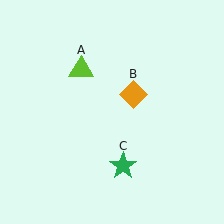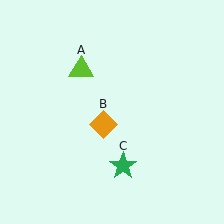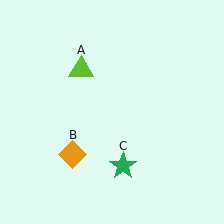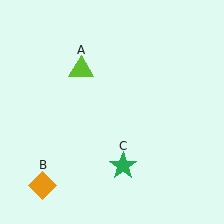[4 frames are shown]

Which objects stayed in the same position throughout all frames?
Lime triangle (object A) and green star (object C) remained stationary.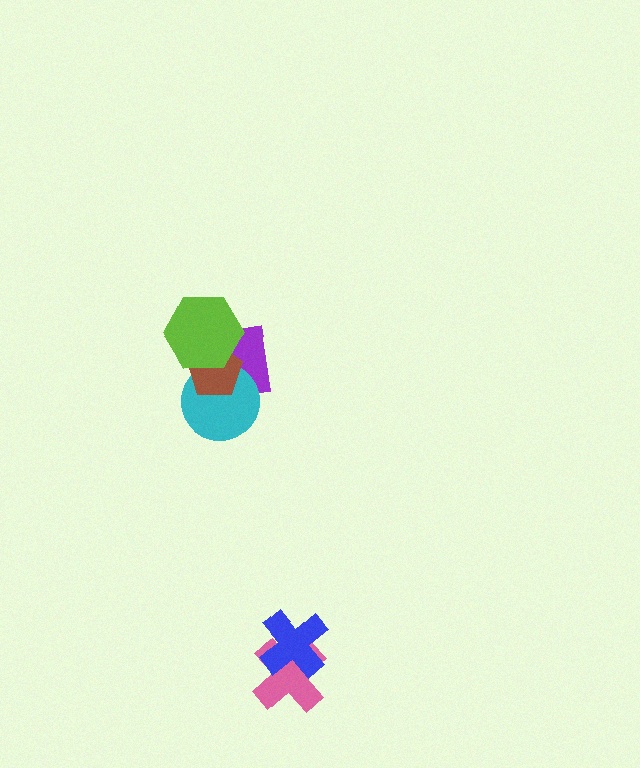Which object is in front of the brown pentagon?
The lime hexagon is in front of the brown pentagon.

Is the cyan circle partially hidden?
Yes, it is partially covered by another shape.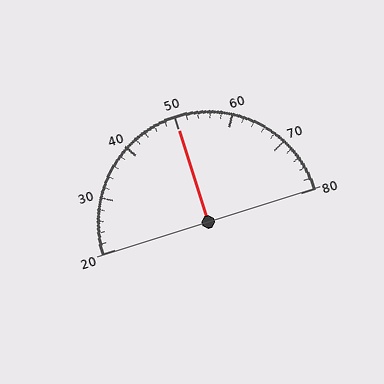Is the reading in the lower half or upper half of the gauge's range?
The reading is in the upper half of the range (20 to 80).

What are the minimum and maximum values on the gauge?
The gauge ranges from 20 to 80.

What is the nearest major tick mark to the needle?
The nearest major tick mark is 50.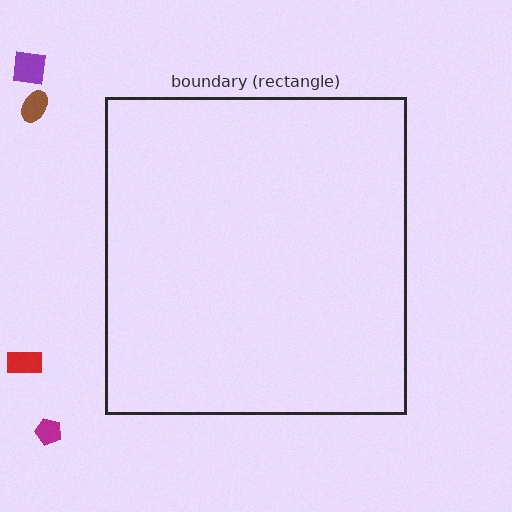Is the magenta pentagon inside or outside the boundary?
Outside.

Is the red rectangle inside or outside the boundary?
Outside.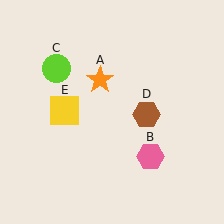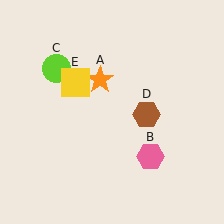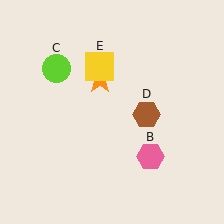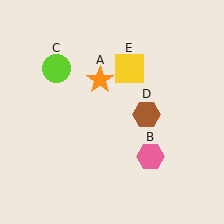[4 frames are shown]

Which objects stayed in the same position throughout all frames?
Orange star (object A) and pink hexagon (object B) and lime circle (object C) and brown hexagon (object D) remained stationary.